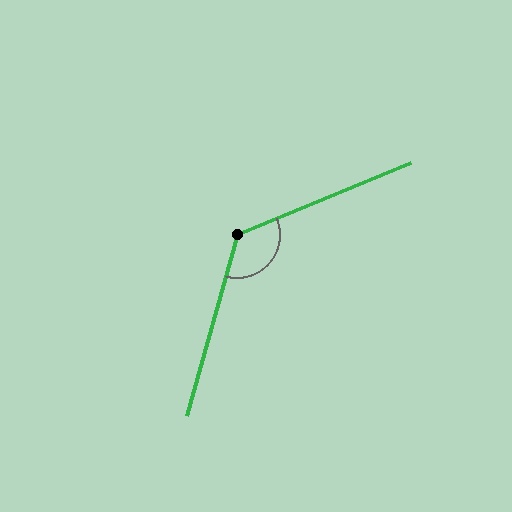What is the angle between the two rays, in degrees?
Approximately 128 degrees.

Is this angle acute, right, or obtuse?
It is obtuse.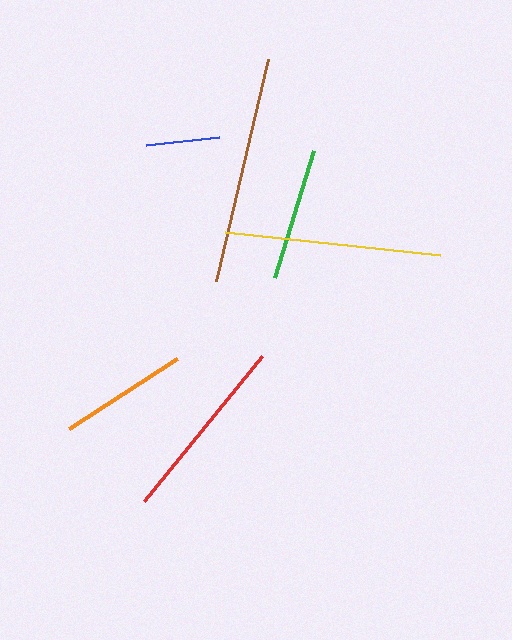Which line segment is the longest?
The brown line is the longest at approximately 227 pixels.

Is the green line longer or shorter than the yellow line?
The yellow line is longer than the green line.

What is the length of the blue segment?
The blue segment is approximately 73 pixels long.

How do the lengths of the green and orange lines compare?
The green and orange lines are approximately the same length.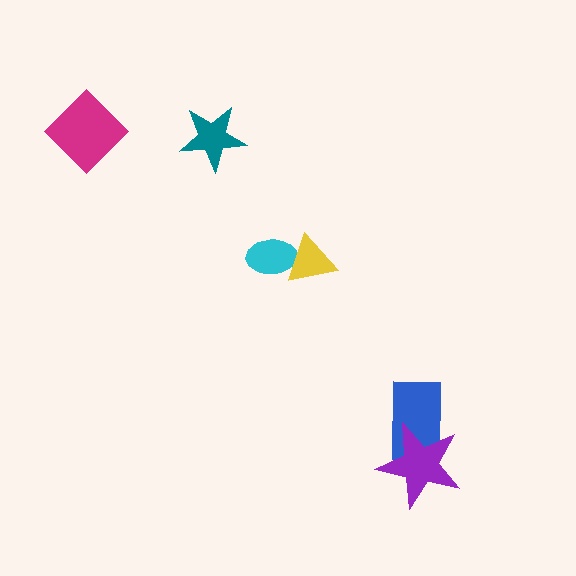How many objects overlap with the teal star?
0 objects overlap with the teal star.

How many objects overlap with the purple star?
1 object overlaps with the purple star.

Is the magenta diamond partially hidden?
No, no other shape covers it.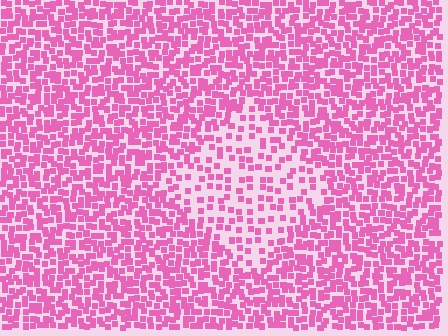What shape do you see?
I see a diamond.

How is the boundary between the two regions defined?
The boundary is defined by a change in element density (approximately 2.1x ratio). All elements are the same color, size, and shape.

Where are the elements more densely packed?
The elements are more densely packed outside the diamond boundary.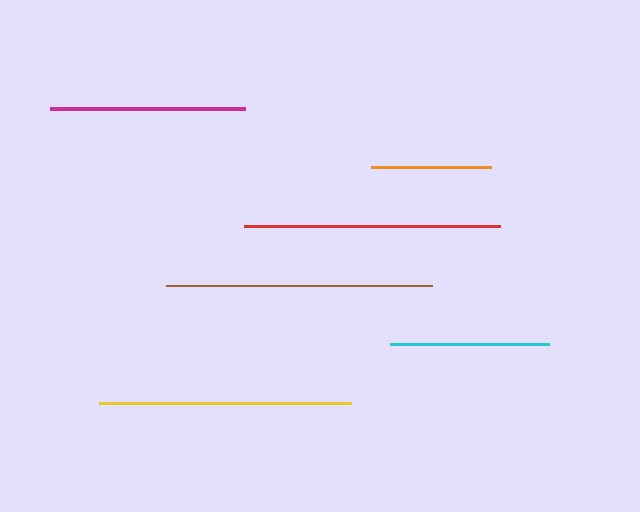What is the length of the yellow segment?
The yellow segment is approximately 252 pixels long.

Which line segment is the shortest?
The orange line is the shortest at approximately 120 pixels.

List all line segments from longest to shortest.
From longest to shortest: brown, red, yellow, magenta, cyan, orange.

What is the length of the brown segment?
The brown segment is approximately 266 pixels long.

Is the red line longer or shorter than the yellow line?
The red line is longer than the yellow line.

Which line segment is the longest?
The brown line is the longest at approximately 266 pixels.